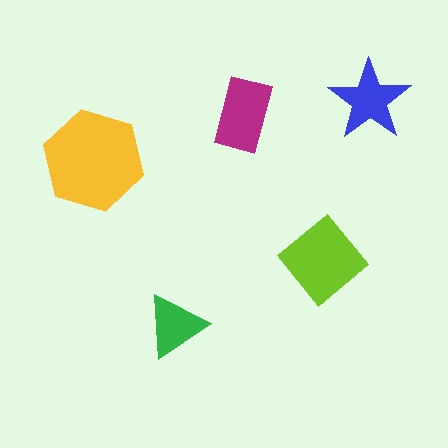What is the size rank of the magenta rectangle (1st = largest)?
3rd.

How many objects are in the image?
There are 5 objects in the image.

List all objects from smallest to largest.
The green triangle, the blue star, the magenta rectangle, the lime diamond, the yellow hexagon.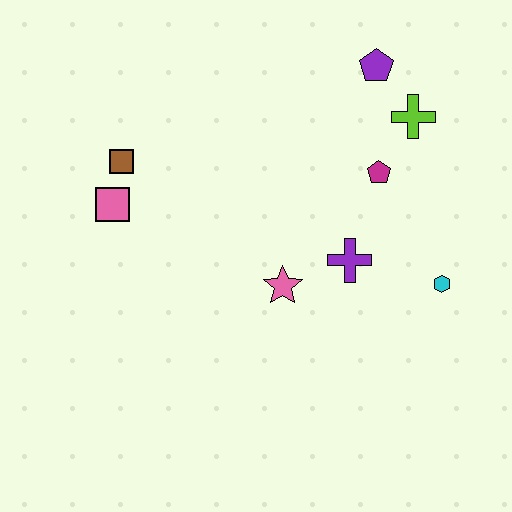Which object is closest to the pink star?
The purple cross is closest to the pink star.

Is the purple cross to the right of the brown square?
Yes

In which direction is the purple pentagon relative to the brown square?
The purple pentagon is to the right of the brown square.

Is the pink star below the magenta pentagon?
Yes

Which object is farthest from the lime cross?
The pink square is farthest from the lime cross.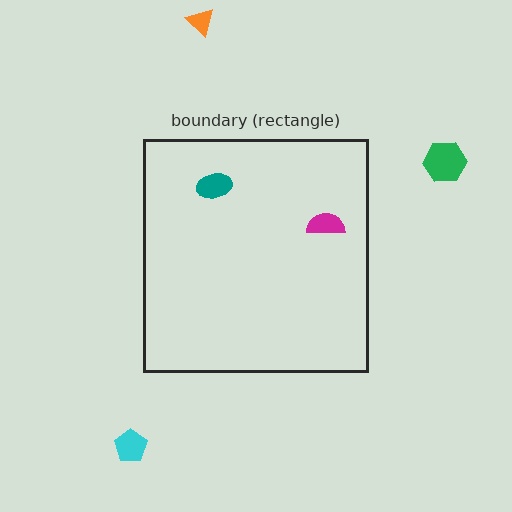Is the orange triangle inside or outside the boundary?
Outside.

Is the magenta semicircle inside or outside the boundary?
Inside.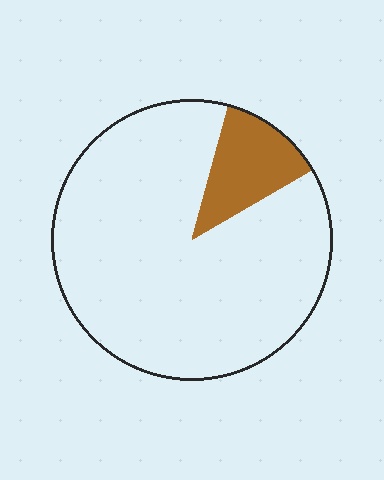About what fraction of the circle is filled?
About one eighth (1/8).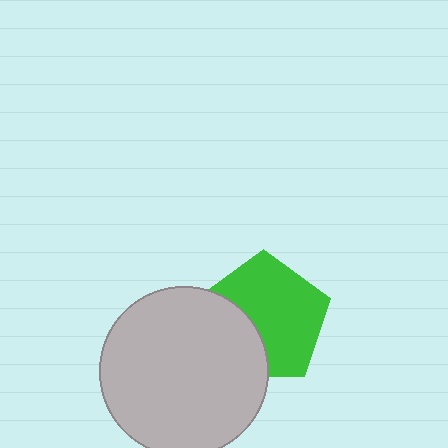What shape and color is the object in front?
The object in front is a light gray circle.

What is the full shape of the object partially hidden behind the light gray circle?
The partially hidden object is a green pentagon.